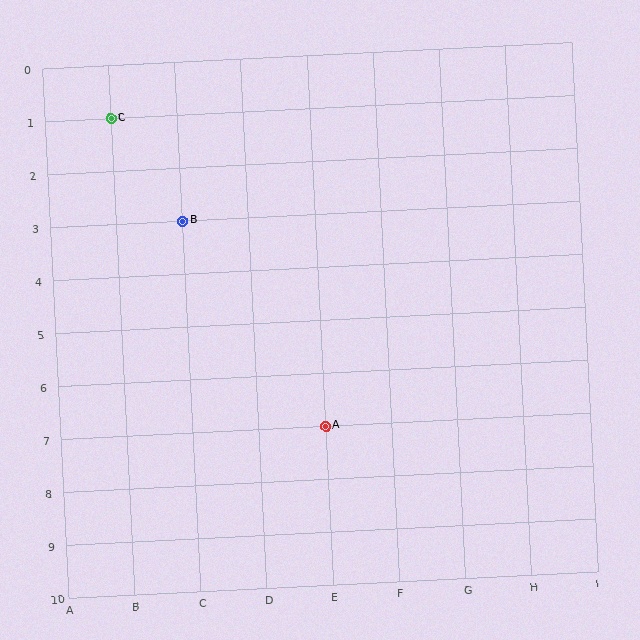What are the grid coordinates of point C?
Point C is at grid coordinates (B, 1).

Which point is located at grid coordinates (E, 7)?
Point A is at (E, 7).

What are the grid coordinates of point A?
Point A is at grid coordinates (E, 7).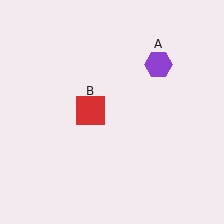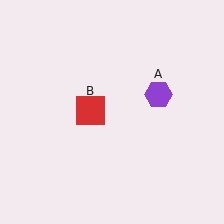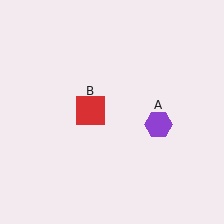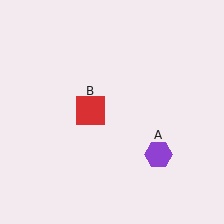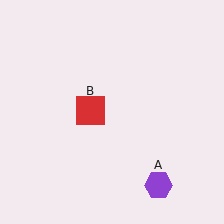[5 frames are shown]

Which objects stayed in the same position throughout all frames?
Red square (object B) remained stationary.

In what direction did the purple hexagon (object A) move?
The purple hexagon (object A) moved down.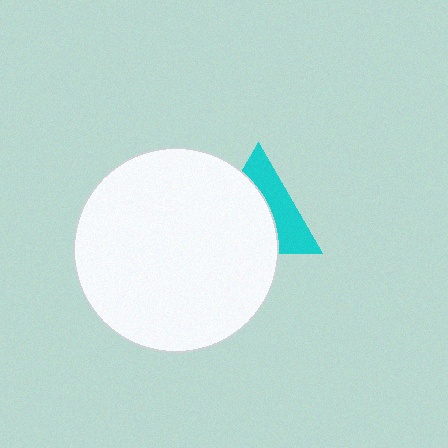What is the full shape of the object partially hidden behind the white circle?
The partially hidden object is a cyan triangle.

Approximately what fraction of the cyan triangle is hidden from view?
Roughly 58% of the cyan triangle is hidden behind the white circle.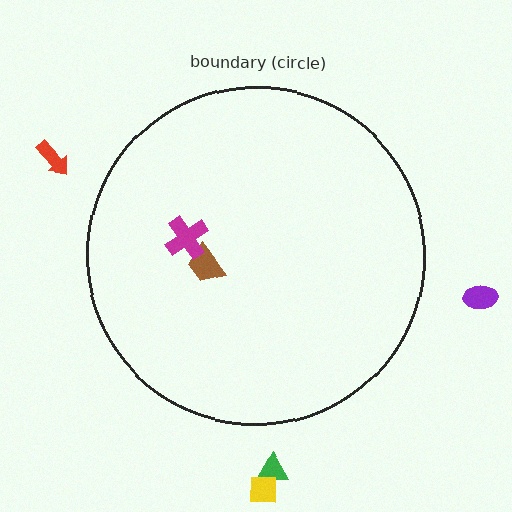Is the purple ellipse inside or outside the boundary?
Outside.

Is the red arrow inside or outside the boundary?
Outside.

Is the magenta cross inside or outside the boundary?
Inside.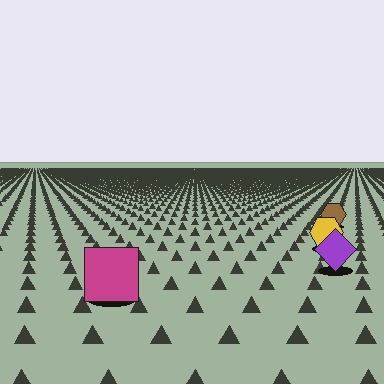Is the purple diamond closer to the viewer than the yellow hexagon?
Yes. The purple diamond is closer — you can tell from the texture gradient: the ground texture is coarser near it.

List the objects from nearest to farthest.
From nearest to farthest: the magenta square, the purple diamond, the yellow hexagon, the brown hexagon.